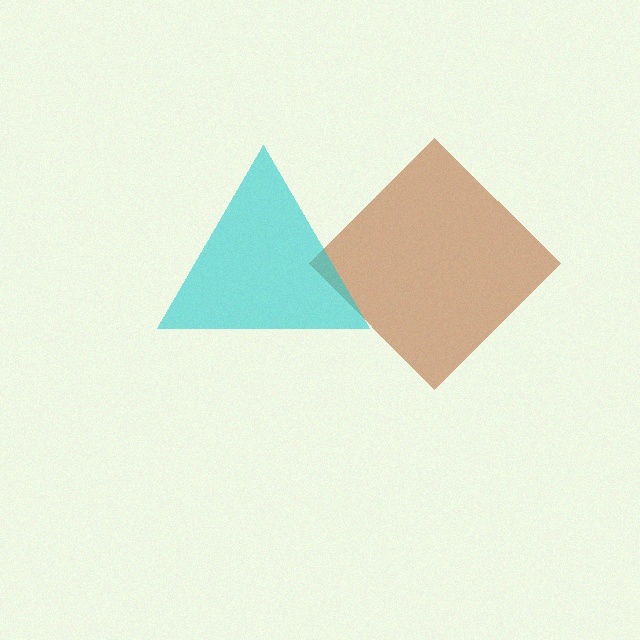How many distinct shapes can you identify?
There are 2 distinct shapes: a brown diamond, a cyan triangle.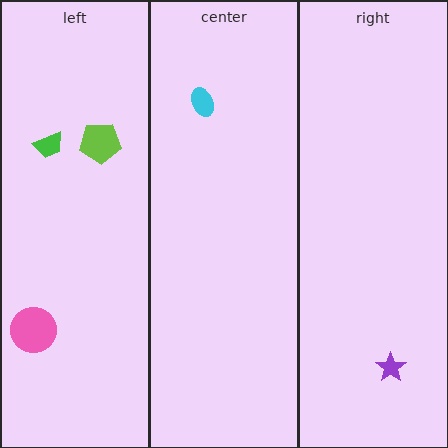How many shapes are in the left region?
3.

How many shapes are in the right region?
1.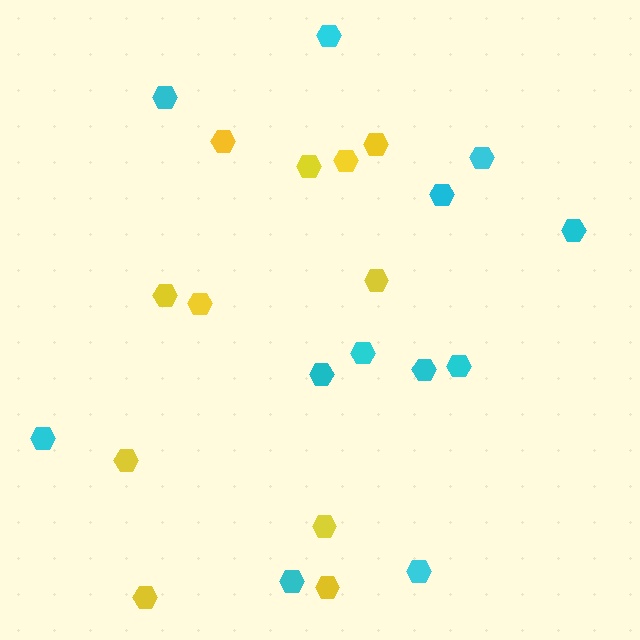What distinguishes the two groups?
There are 2 groups: one group of yellow hexagons (11) and one group of cyan hexagons (12).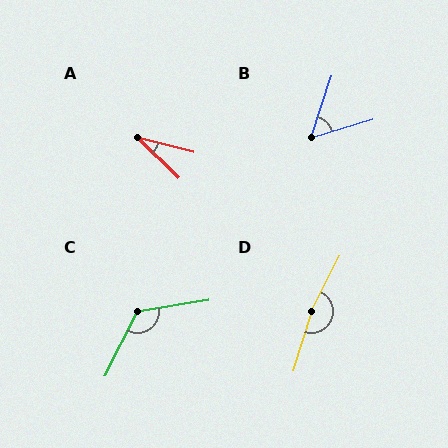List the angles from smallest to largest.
A (30°), B (55°), C (126°), D (169°).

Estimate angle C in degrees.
Approximately 126 degrees.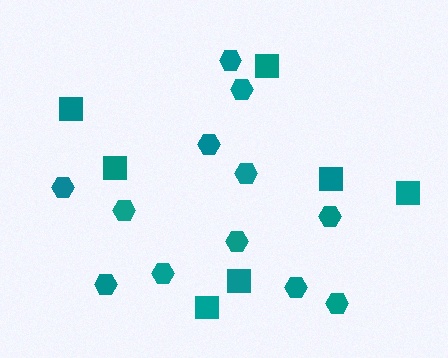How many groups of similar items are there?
There are 2 groups: one group of squares (7) and one group of hexagons (12).